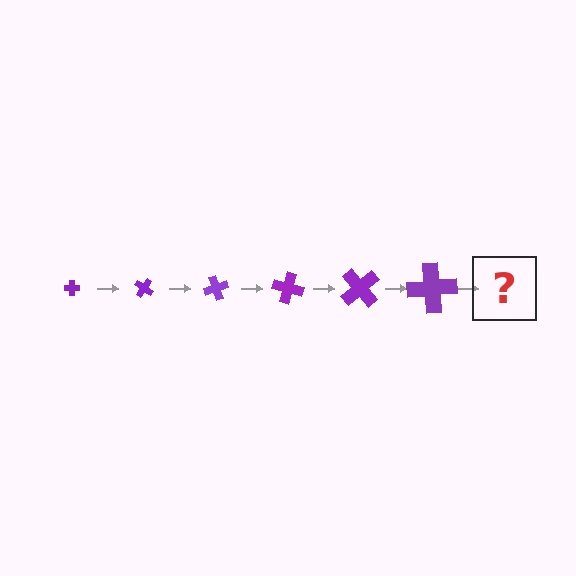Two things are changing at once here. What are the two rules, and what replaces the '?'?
The two rules are that the cross grows larger each step and it rotates 35 degrees each step. The '?' should be a cross, larger than the previous one and rotated 210 degrees from the start.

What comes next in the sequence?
The next element should be a cross, larger than the previous one and rotated 210 degrees from the start.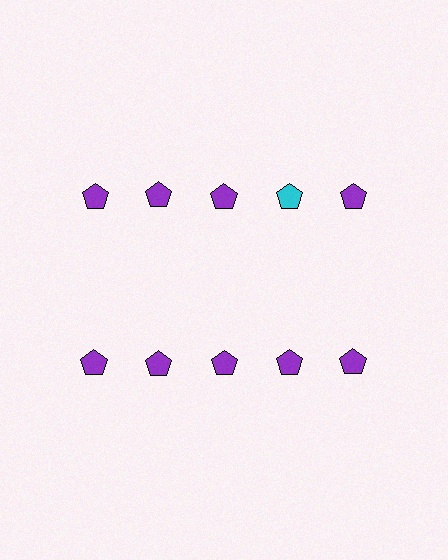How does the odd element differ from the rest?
It has a different color: cyan instead of purple.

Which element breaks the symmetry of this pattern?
The cyan pentagon in the top row, second from right column breaks the symmetry. All other shapes are purple pentagons.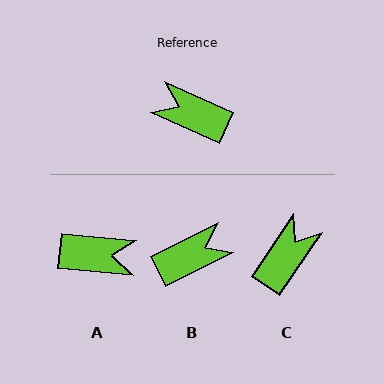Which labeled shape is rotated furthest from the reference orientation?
A, about 161 degrees away.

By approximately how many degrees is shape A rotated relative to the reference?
Approximately 161 degrees clockwise.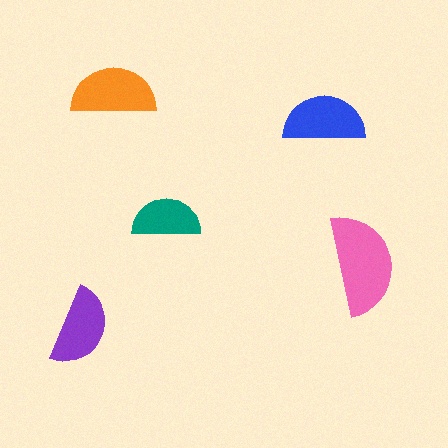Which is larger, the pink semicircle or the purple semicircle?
The pink one.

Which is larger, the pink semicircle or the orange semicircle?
The pink one.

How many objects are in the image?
There are 5 objects in the image.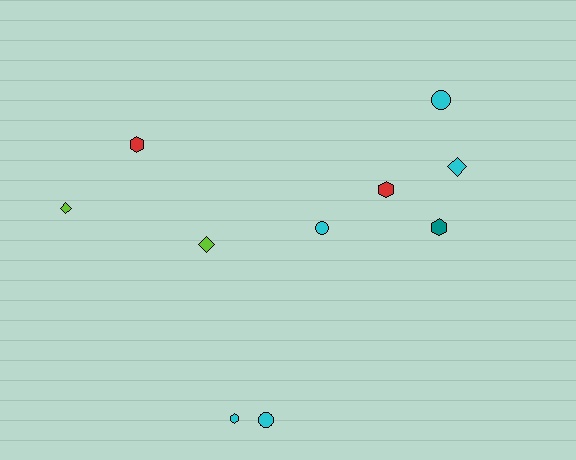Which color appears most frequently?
Cyan, with 5 objects.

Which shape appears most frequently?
Hexagon, with 4 objects.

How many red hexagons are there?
There are 2 red hexagons.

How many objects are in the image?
There are 10 objects.